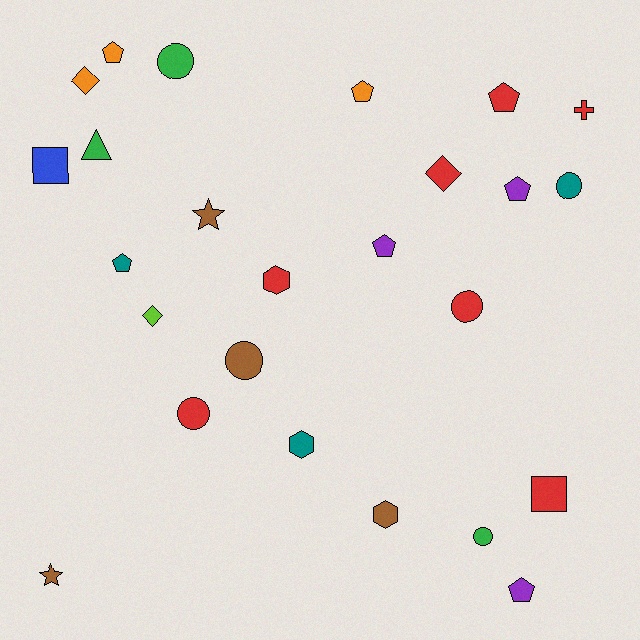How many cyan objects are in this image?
There are no cyan objects.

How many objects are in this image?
There are 25 objects.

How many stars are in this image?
There are 2 stars.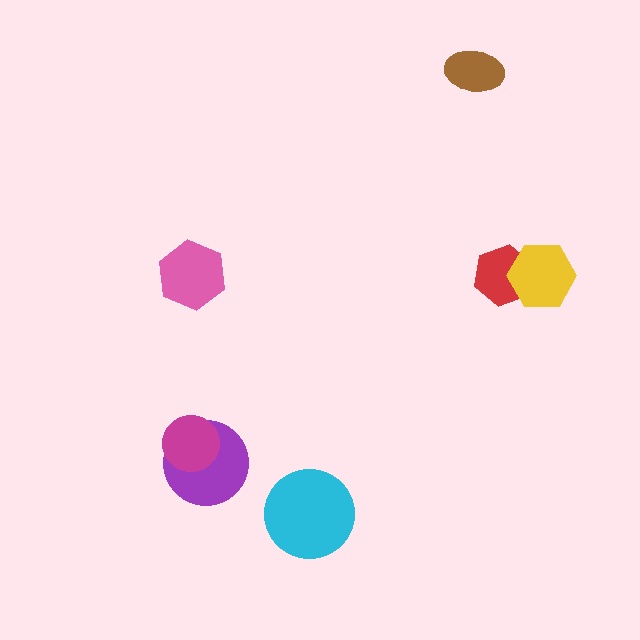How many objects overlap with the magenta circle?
1 object overlaps with the magenta circle.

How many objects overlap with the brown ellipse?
0 objects overlap with the brown ellipse.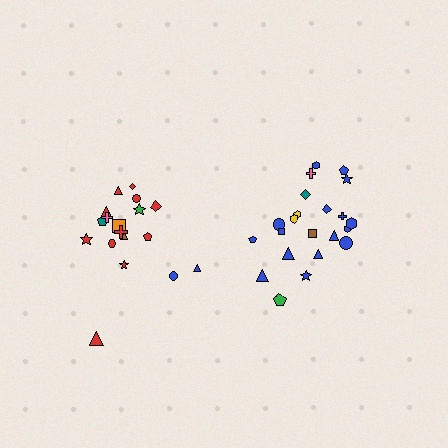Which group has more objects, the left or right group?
The right group.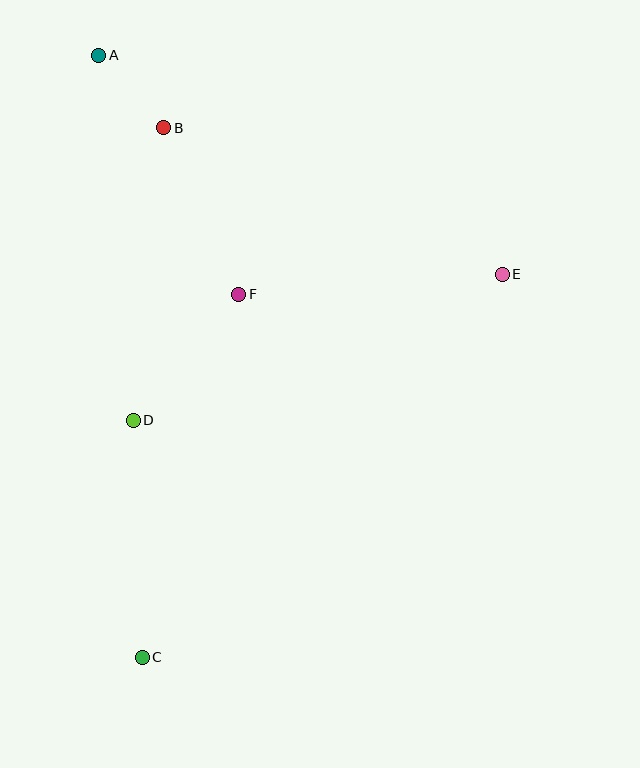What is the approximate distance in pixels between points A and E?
The distance between A and E is approximately 459 pixels.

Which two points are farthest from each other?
Points A and C are farthest from each other.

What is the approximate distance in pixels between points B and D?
The distance between B and D is approximately 294 pixels.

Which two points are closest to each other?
Points A and B are closest to each other.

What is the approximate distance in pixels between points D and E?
The distance between D and E is approximately 397 pixels.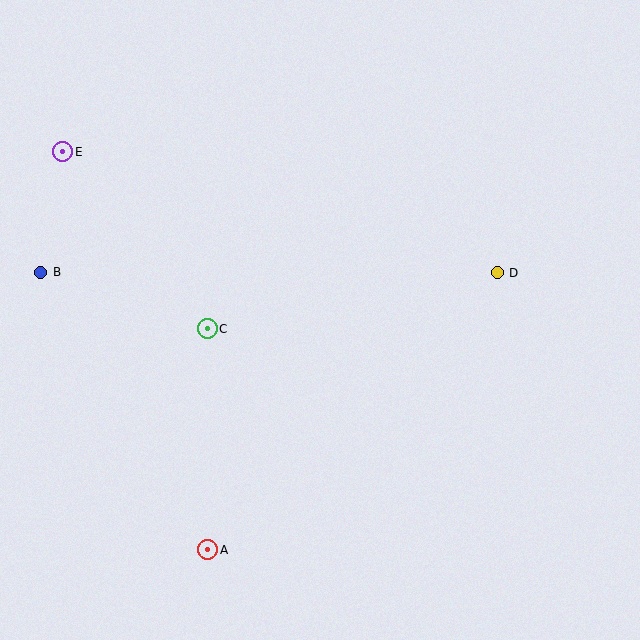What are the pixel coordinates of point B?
Point B is at (41, 272).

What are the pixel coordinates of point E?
Point E is at (63, 152).